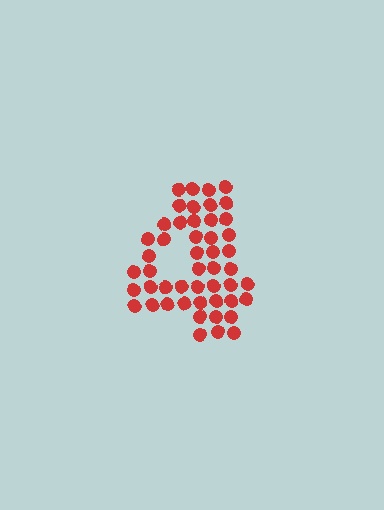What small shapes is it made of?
It is made of small circles.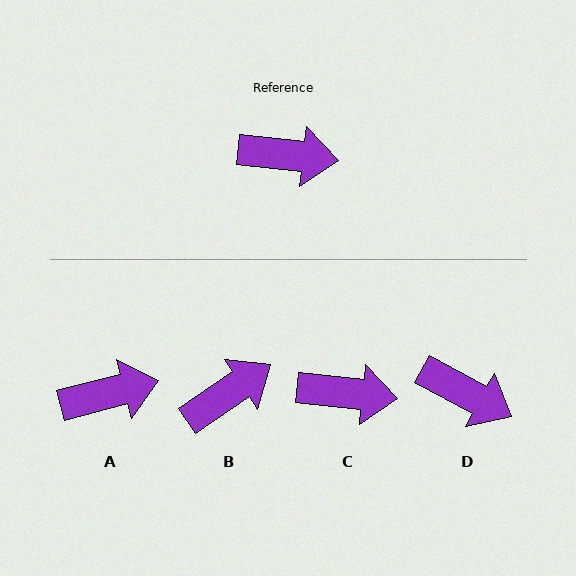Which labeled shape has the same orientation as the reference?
C.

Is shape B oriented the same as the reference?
No, it is off by about 40 degrees.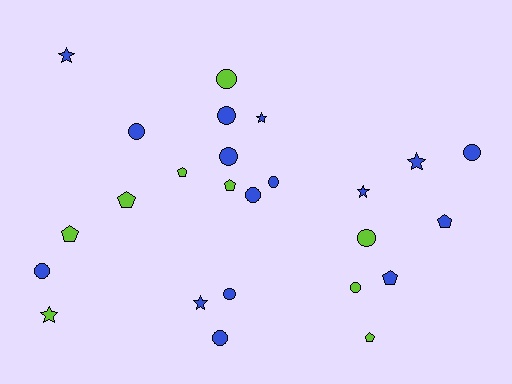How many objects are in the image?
There are 25 objects.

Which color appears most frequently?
Blue, with 16 objects.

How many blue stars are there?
There are 5 blue stars.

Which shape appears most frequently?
Circle, with 12 objects.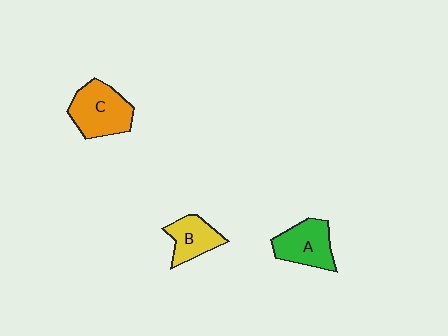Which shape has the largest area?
Shape C (orange).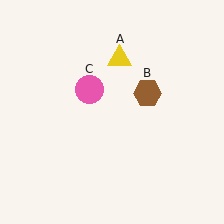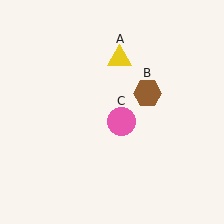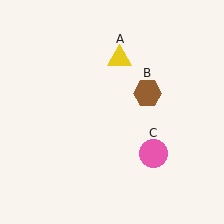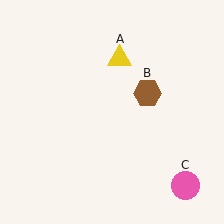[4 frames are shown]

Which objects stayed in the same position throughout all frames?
Yellow triangle (object A) and brown hexagon (object B) remained stationary.